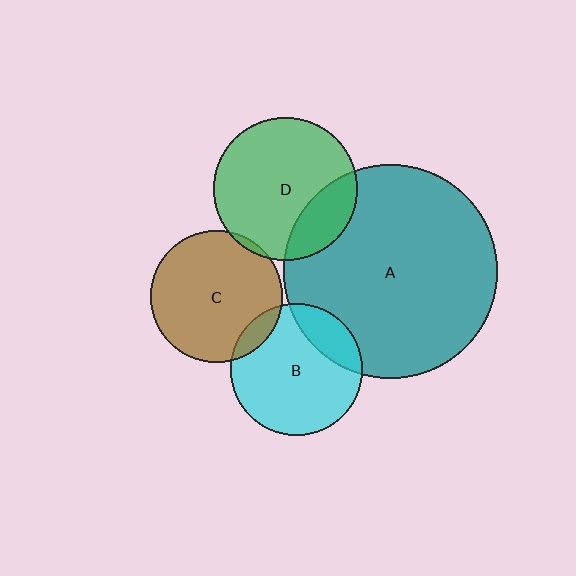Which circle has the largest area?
Circle A (teal).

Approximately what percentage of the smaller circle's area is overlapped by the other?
Approximately 10%.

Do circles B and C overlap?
Yes.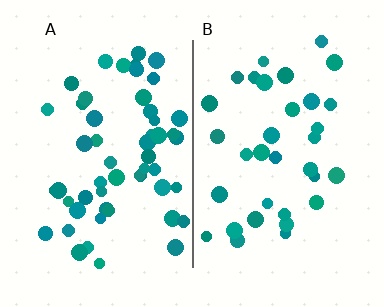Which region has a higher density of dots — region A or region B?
A (the left).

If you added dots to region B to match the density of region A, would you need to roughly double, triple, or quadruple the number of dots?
Approximately double.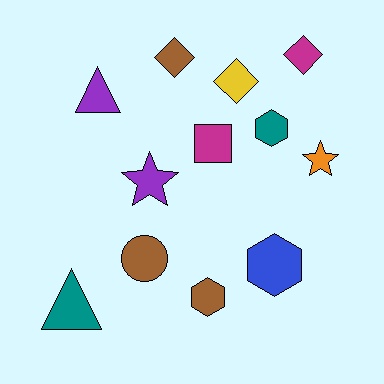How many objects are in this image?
There are 12 objects.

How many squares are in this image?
There is 1 square.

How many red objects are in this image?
There are no red objects.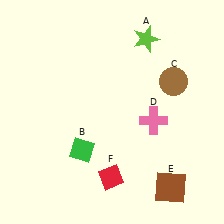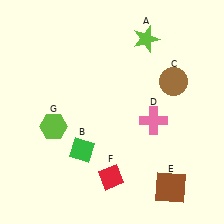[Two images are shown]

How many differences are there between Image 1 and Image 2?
There is 1 difference between the two images.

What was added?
A lime hexagon (G) was added in Image 2.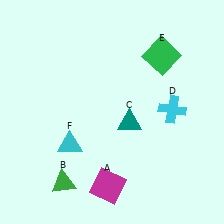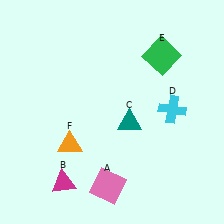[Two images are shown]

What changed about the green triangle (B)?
In Image 1, B is green. In Image 2, it changed to magenta.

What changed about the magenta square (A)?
In Image 1, A is magenta. In Image 2, it changed to pink.